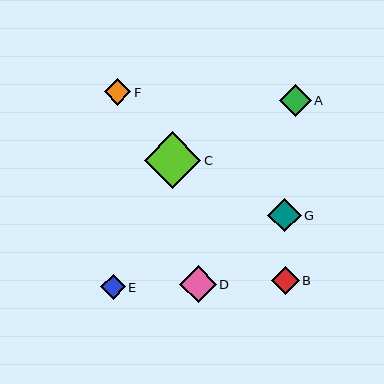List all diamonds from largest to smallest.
From largest to smallest: C, D, G, A, B, F, E.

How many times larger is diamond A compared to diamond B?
Diamond A is approximately 1.2 times the size of diamond B.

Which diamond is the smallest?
Diamond E is the smallest with a size of approximately 24 pixels.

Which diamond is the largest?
Diamond C is the largest with a size of approximately 56 pixels.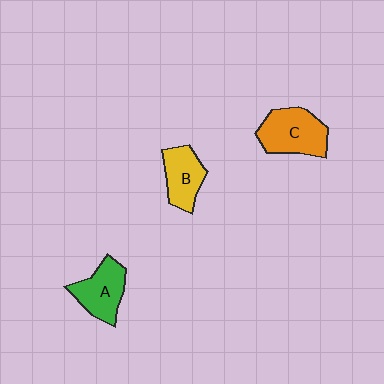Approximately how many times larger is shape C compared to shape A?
Approximately 1.2 times.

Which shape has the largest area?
Shape C (orange).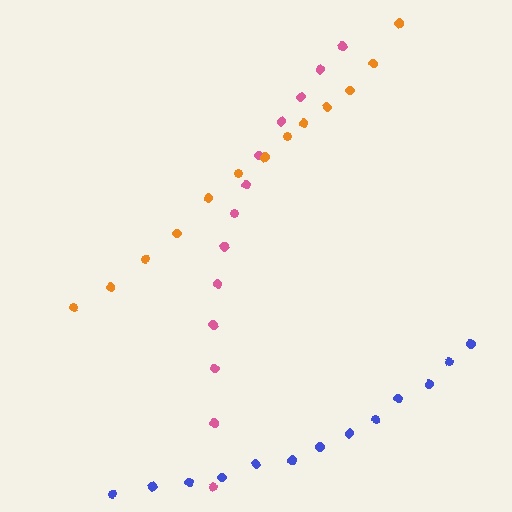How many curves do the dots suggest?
There are 3 distinct paths.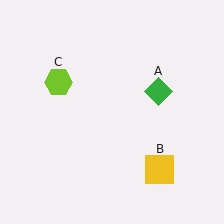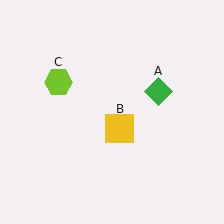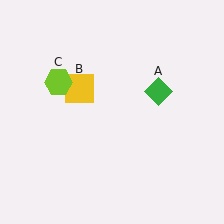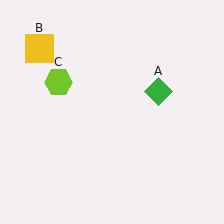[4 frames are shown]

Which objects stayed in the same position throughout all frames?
Green diamond (object A) and lime hexagon (object C) remained stationary.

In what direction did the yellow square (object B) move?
The yellow square (object B) moved up and to the left.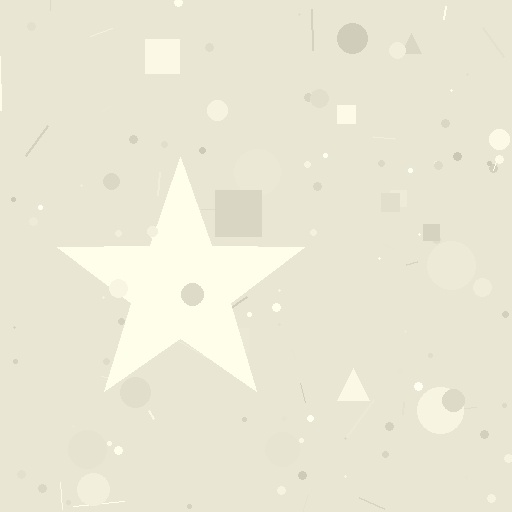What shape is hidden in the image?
A star is hidden in the image.